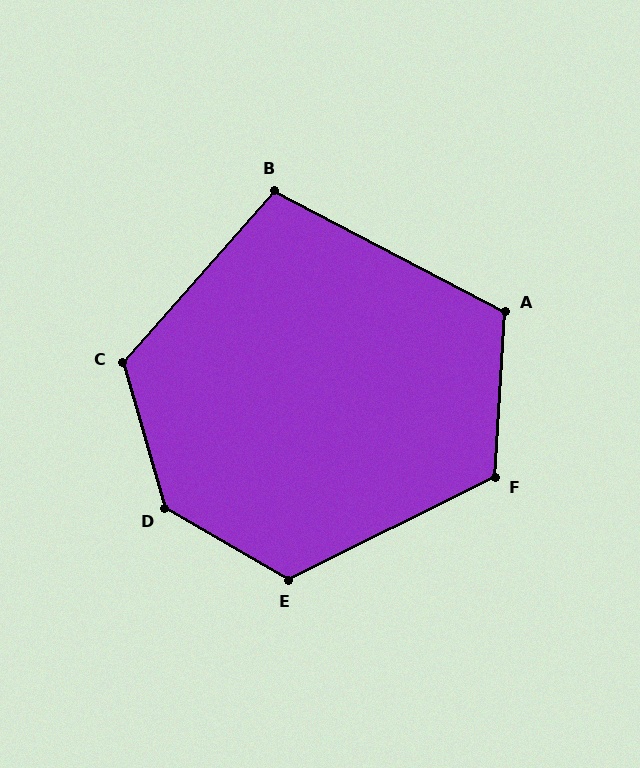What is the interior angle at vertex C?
Approximately 122 degrees (obtuse).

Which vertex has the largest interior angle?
D, at approximately 136 degrees.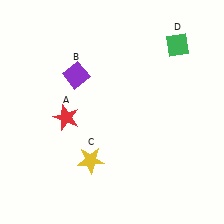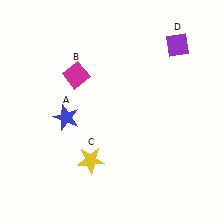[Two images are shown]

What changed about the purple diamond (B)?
In Image 1, B is purple. In Image 2, it changed to magenta.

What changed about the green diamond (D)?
In Image 1, D is green. In Image 2, it changed to purple.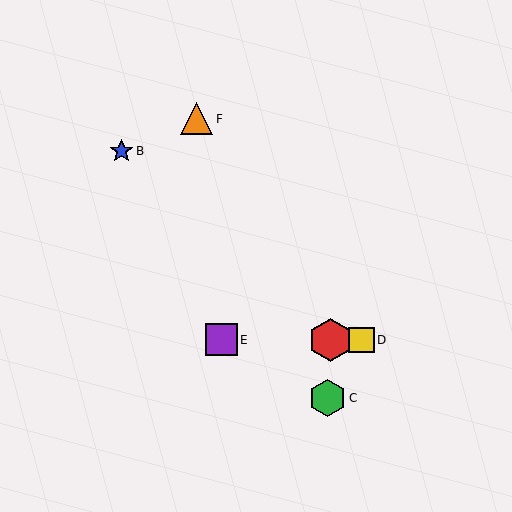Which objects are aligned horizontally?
Objects A, D, E are aligned horizontally.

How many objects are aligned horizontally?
3 objects (A, D, E) are aligned horizontally.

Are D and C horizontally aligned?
No, D is at y≈340 and C is at y≈398.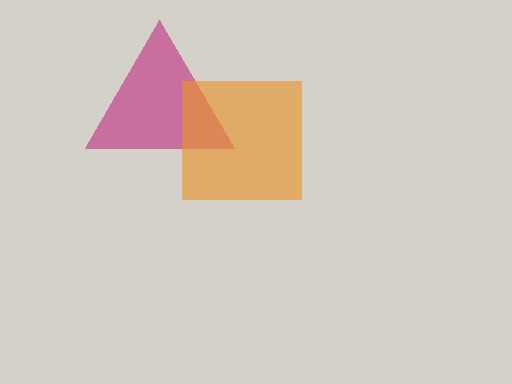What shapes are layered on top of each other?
The layered shapes are: a magenta triangle, an orange square.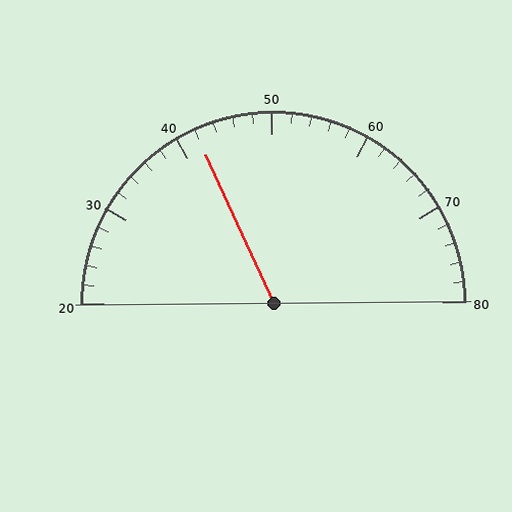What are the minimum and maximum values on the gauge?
The gauge ranges from 20 to 80.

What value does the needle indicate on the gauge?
The needle indicates approximately 42.